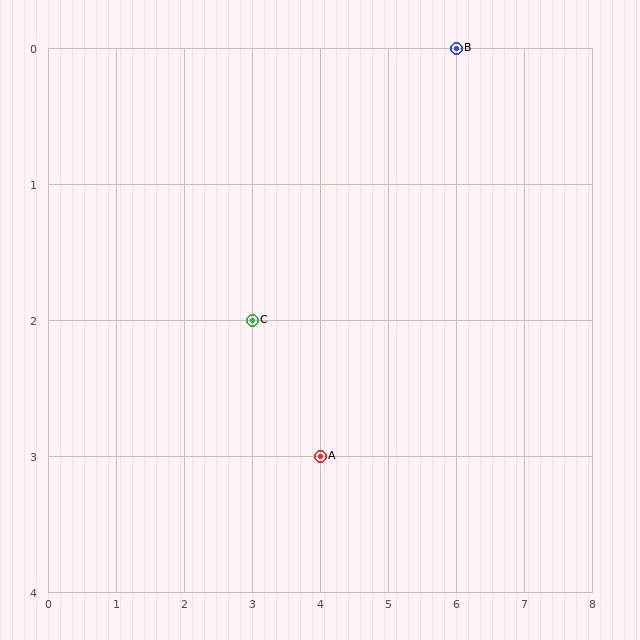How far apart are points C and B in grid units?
Points C and B are 3 columns and 2 rows apart (about 3.6 grid units diagonally).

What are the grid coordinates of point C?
Point C is at grid coordinates (3, 2).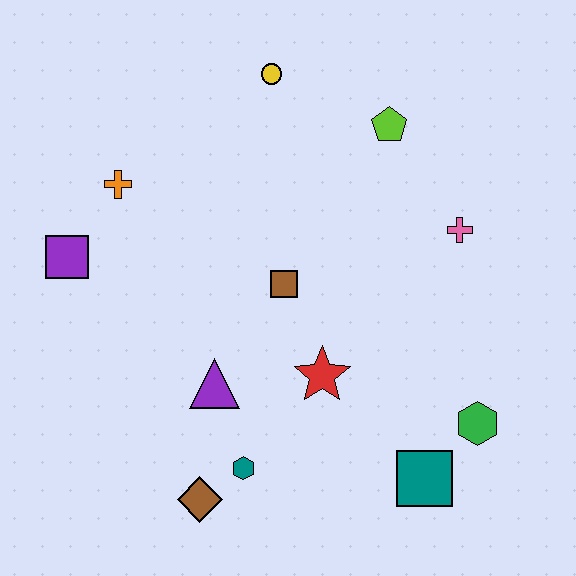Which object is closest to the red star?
The brown square is closest to the red star.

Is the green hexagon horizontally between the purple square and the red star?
No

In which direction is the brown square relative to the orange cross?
The brown square is to the right of the orange cross.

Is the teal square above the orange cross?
No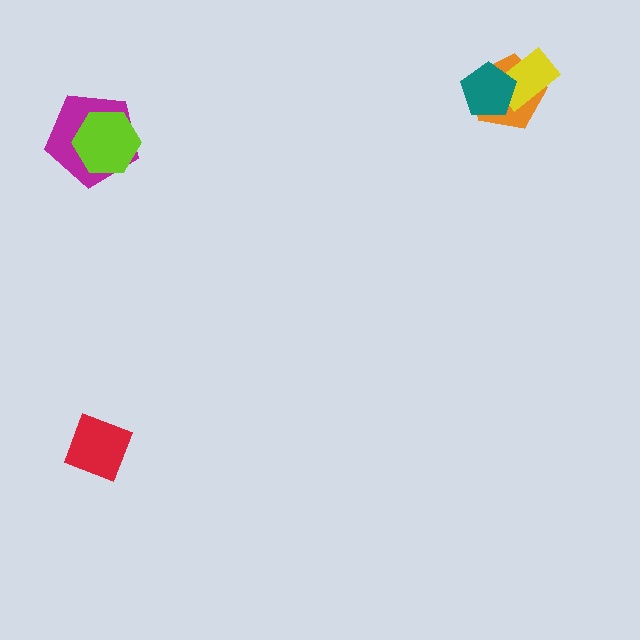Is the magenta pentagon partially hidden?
Yes, it is partially covered by another shape.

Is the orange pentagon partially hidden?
Yes, it is partially covered by another shape.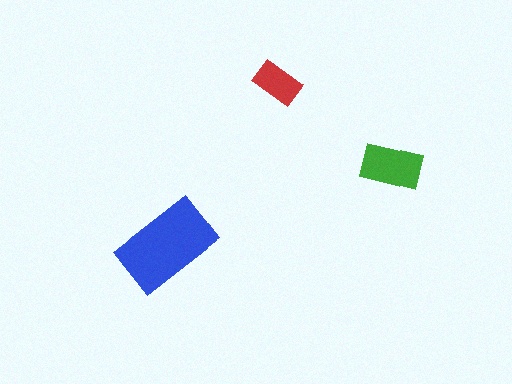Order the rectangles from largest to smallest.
the blue one, the green one, the red one.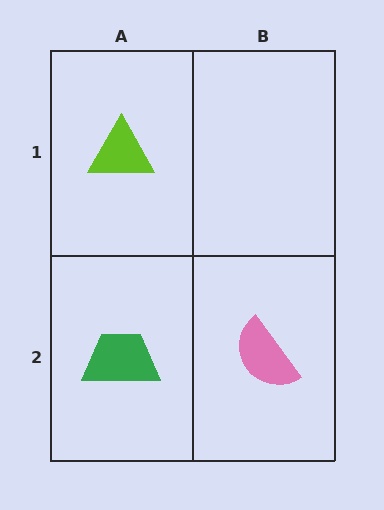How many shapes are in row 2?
2 shapes.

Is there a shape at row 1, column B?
No, that cell is empty.